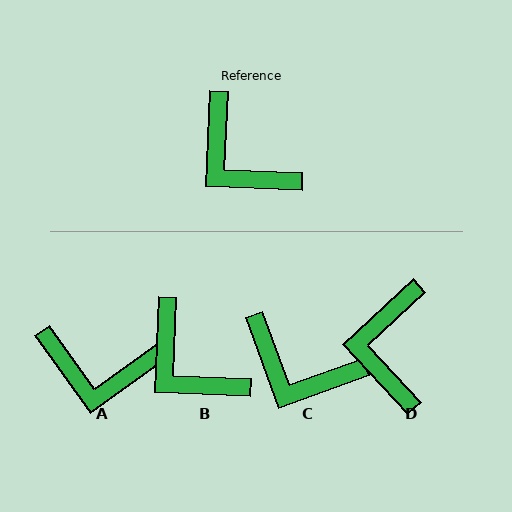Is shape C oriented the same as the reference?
No, it is off by about 23 degrees.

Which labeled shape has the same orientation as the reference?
B.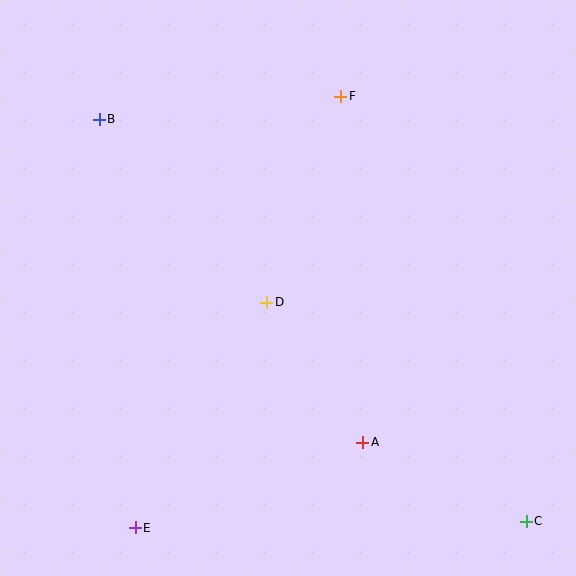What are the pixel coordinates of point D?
Point D is at (267, 302).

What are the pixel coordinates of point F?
Point F is at (341, 96).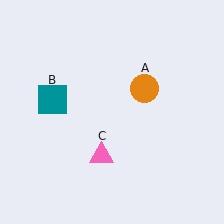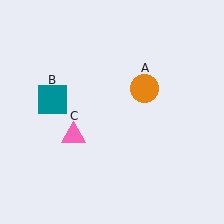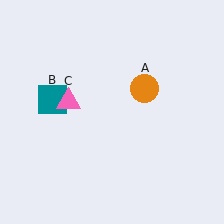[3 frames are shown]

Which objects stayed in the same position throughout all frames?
Orange circle (object A) and teal square (object B) remained stationary.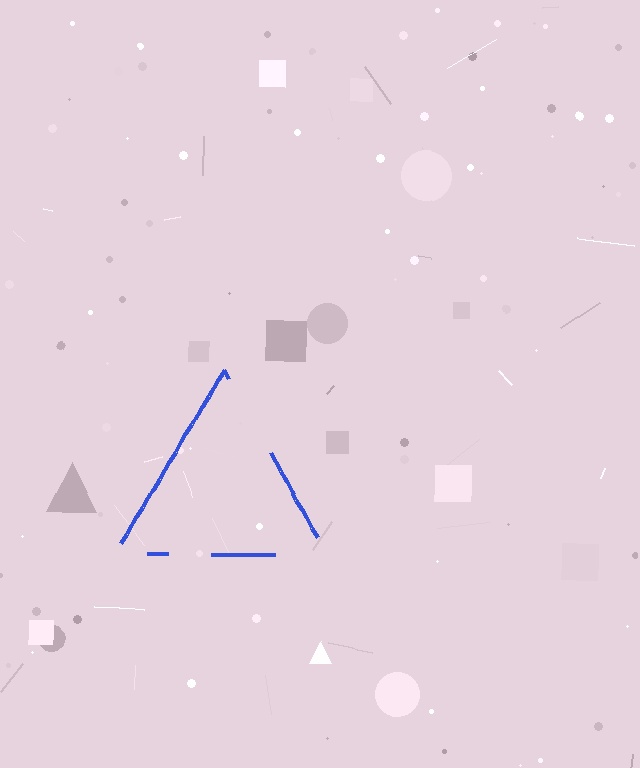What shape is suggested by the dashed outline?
The dashed outline suggests a triangle.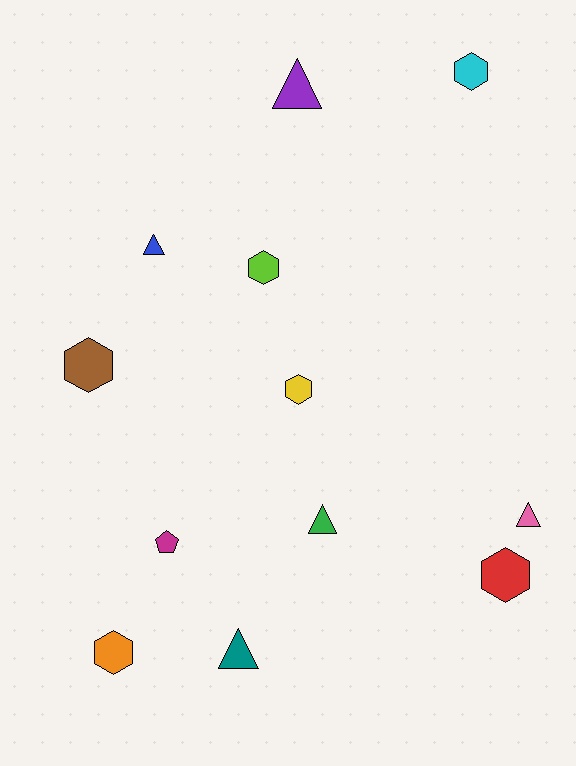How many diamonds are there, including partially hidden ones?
There are no diamonds.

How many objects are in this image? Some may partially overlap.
There are 12 objects.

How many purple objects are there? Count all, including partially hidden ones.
There is 1 purple object.